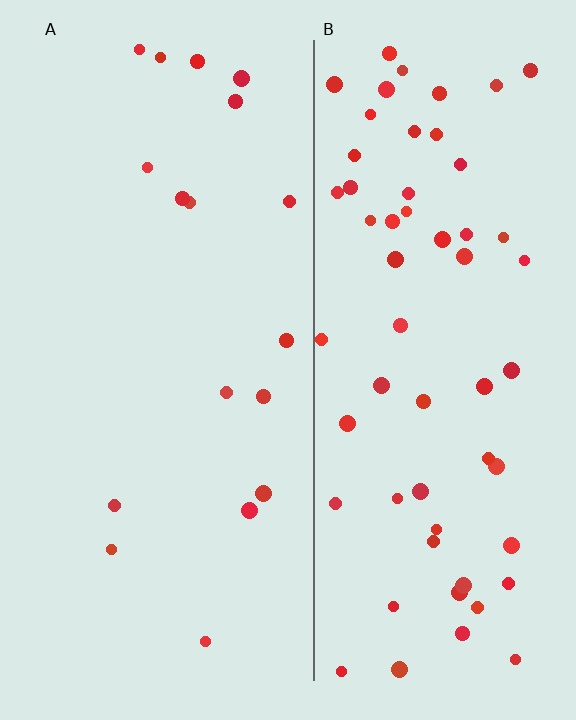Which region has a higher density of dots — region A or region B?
B (the right).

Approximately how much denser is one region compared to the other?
Approximately 3.5× — region B over region A.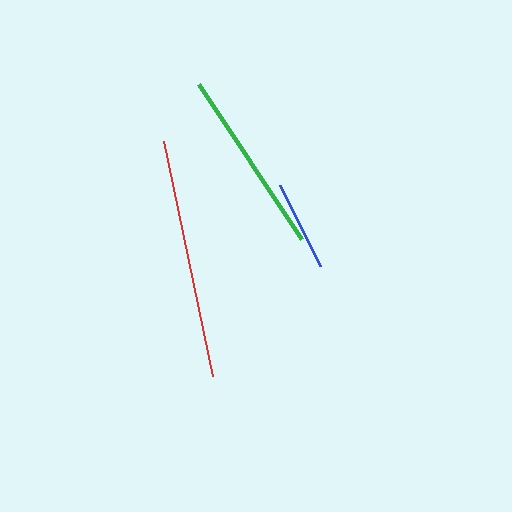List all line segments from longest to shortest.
From longest to shortest: red, green, blue.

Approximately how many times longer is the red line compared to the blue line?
The red line is approximately 2.7 times the length of the blue line.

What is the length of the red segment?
The red segment is approximately 241 pixels long.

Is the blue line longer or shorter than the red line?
The red line is longer than the blue line.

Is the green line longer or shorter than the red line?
The red line is longer than the green line.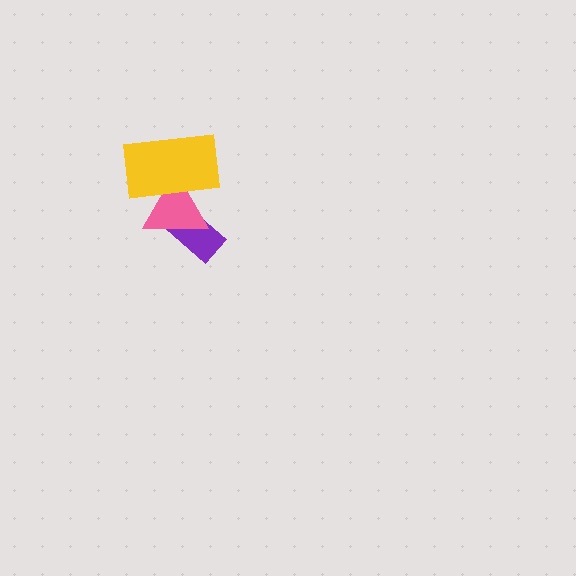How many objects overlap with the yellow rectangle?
1 object overlaps with the yellow rectangle.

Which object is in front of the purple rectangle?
The pink triangle is in front of the purple rectangle.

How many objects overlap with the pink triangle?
2 objects overlap with the pink triangle.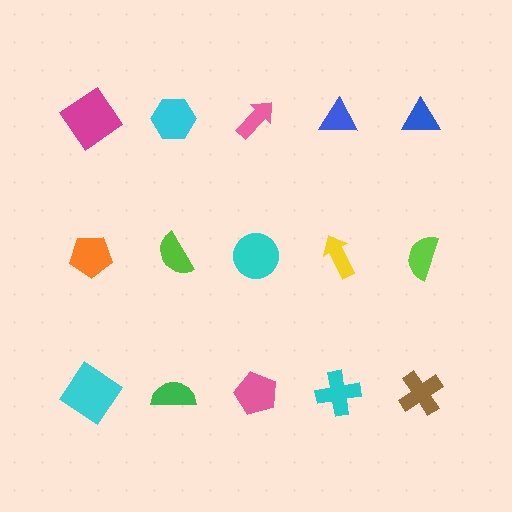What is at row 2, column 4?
A yellow arrow.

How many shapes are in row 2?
5 shapes.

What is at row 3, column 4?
A cyan cross.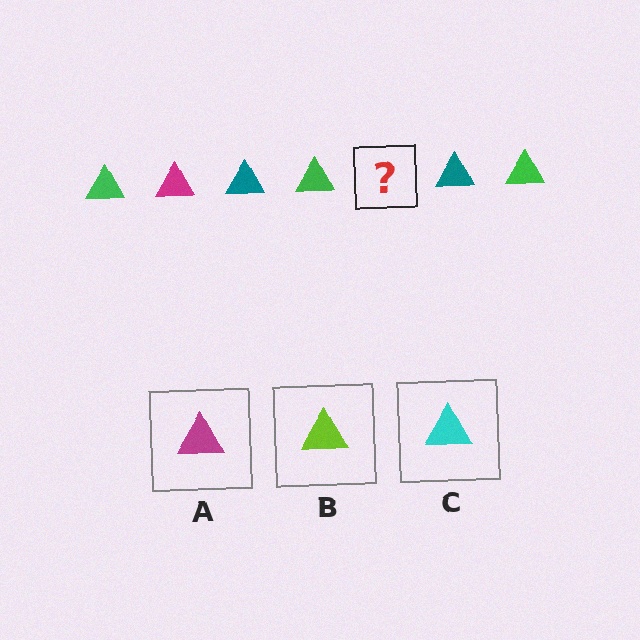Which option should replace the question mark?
Option A.